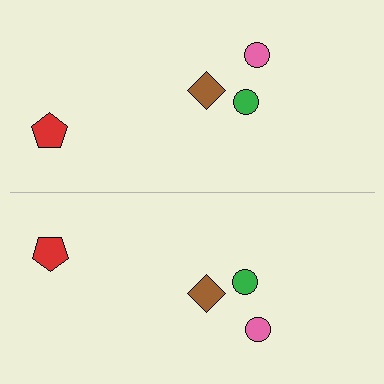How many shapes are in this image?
There are 8 shapes in this image.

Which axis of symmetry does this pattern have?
The pattern has a horizontal axis of symmetry running through the center of the image.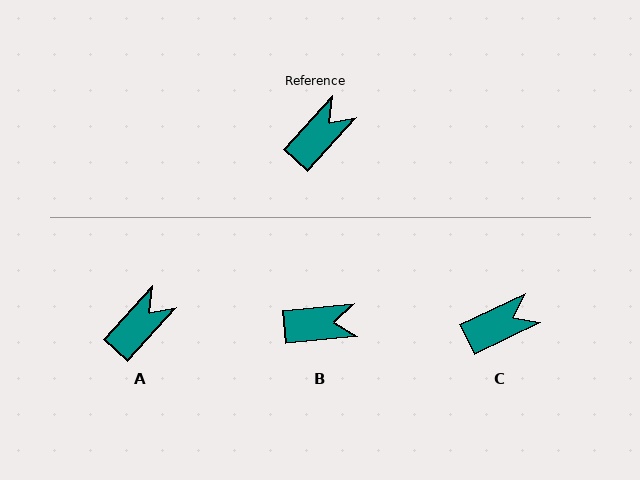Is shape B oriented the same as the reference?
No, it is off by about 42 degrees.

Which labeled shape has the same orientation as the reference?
A.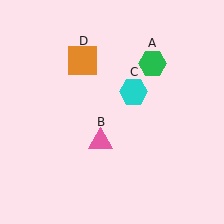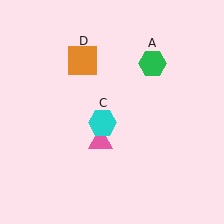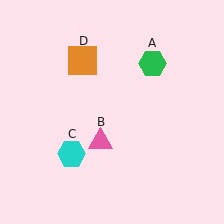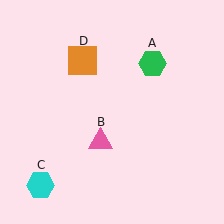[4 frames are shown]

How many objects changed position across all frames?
1 object changed position: cyan hexagon (object C).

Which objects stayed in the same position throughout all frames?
Green hexagon (object A) and pink triangle (object B) and orange square (object D) remained stationary.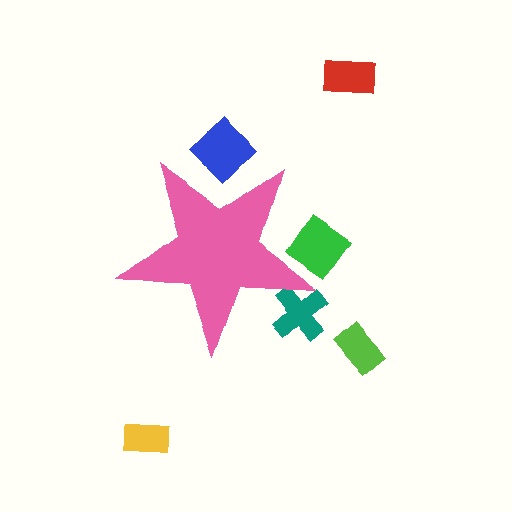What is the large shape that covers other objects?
A pink star.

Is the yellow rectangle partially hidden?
No, the yellow rectangle is fully visible.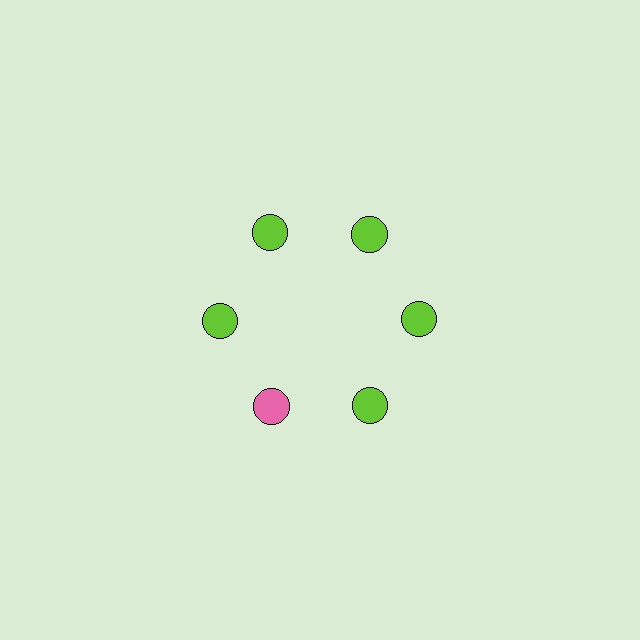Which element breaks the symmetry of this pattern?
The pink circle at roughly the 7 o'clock position breaks the symmetry. All other shapes are lime circles.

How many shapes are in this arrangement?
There are 6 shapes arranged in a ring pattern.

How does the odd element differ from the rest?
It has a different color: pink instead of lime.